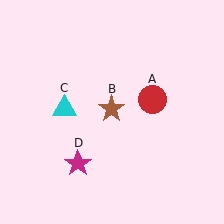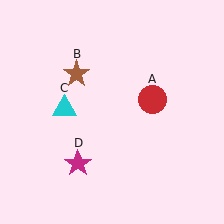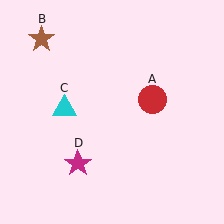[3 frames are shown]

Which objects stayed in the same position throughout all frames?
Red circle (object A) and cyan triangle (object C) and magenta star (object D) remained stationary.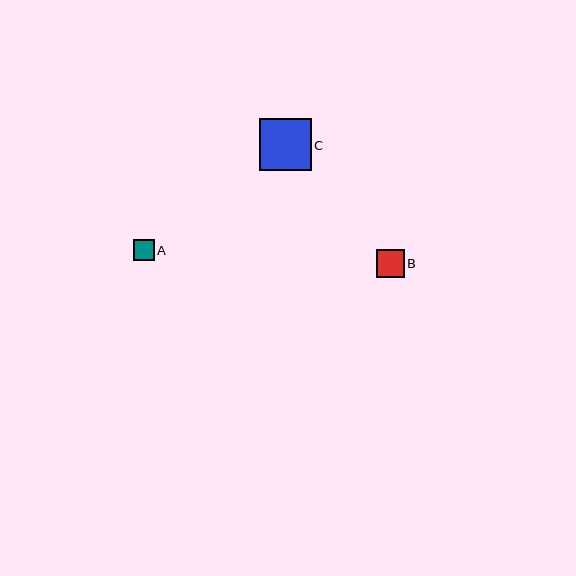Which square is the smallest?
Square A is the smallest with a size of approximately 21 pixels.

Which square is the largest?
Square C is the largest with a size of approximately 52 pixels.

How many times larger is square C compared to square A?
Square C is approximately 2.5 times the size of square A.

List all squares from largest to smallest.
From largest to smallest: C, B, A.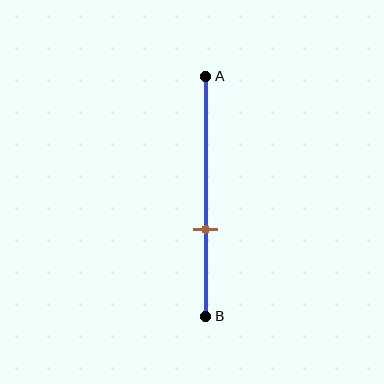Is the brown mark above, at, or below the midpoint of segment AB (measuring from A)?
The brown mark is below the midpoint of segment AB.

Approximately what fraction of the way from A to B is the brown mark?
The brown mark is approximately 65% of the way from A to B.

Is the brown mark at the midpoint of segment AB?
No, the mark is at about 65% from A, not at the 50% midpoint.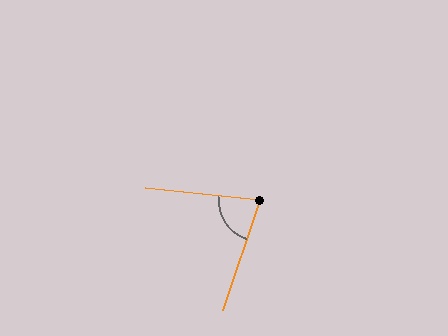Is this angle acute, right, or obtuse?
It is acute.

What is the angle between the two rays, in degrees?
Approximately 78 degrees.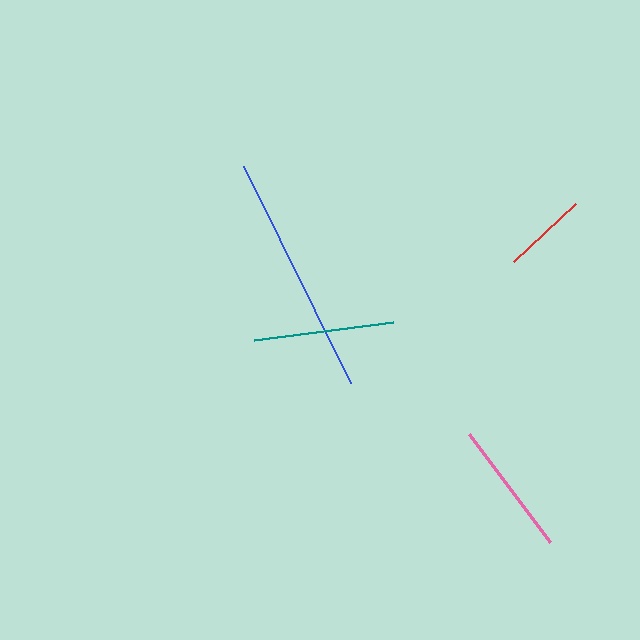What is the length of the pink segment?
The pink segment is approximately 134 pixels long.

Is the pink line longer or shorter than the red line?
The pink line is longer than the red line.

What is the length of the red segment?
The red segment is approximately 85 pixels long.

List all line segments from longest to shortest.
From longest to shortest: blue, teal, pink, red.